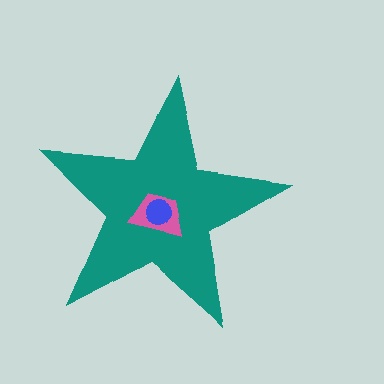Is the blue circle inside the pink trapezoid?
Yes.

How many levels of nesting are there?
3.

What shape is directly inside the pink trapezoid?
The blue circle.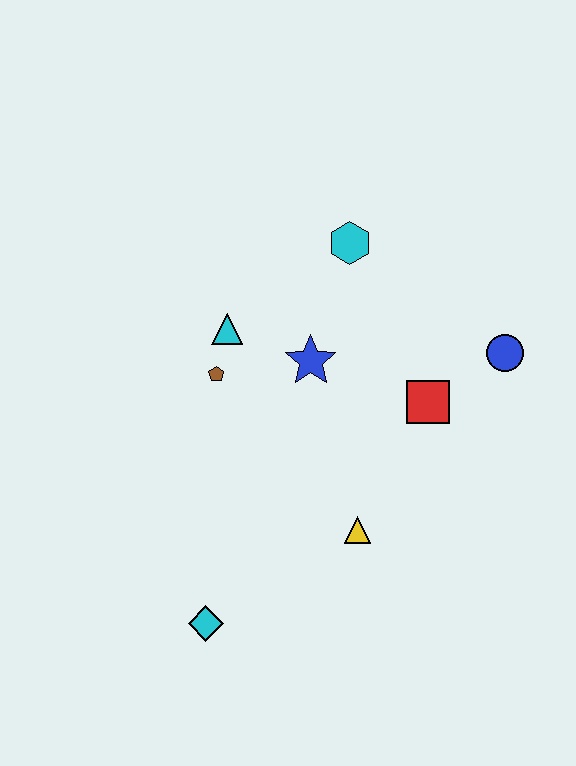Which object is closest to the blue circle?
The red square is closest to the blue circle.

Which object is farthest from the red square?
The cyan diamond is farthest from the red square.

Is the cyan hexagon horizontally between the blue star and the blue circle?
Yes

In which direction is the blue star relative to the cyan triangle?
The blue star is to the right of the cyan triangle.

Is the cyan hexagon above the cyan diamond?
Yes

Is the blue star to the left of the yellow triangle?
Yes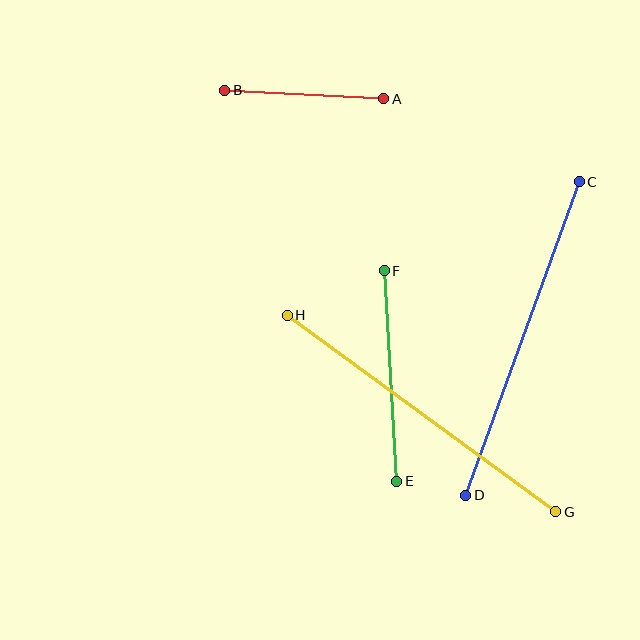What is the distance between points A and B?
The distance is approximately 160 pixels.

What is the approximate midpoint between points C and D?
The midpoint is at approximately (523, 338) pixels.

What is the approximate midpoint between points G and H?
The midpoint is at approximately (421, 413) pixels.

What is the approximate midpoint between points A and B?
The midpoint is at approximately (304, 95) pixels.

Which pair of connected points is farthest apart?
Points C and D are farthest apart.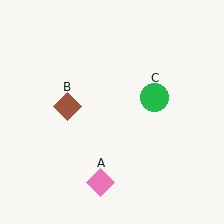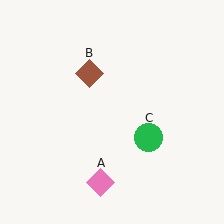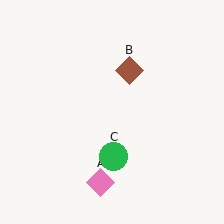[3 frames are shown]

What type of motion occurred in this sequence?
The brown diamond (object B), green circle (object C) rotated clockwise around the center of the scene.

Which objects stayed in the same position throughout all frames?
Pink diamond (object A) remained stationary.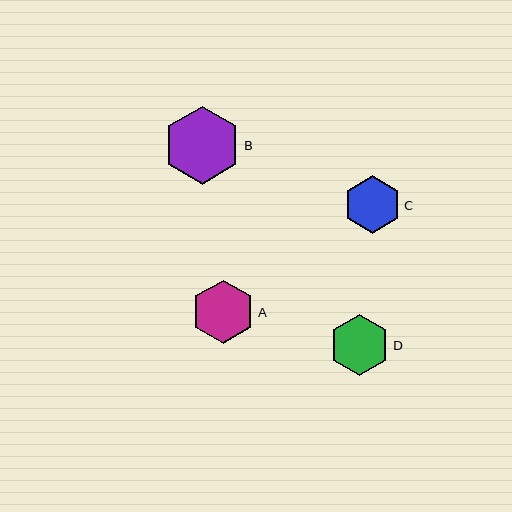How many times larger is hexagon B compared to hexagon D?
Hexagon B is approximately 1.3 times the size of hexagon D.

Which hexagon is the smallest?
Hexagon C is the smallest with a size of approximately 57 pixels.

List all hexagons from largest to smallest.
From largest to smallest: B, A, D, C.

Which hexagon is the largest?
Hexagon B is the largest with a size of approximately 78 pixels.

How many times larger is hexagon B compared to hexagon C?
Hexagon B is approximately 1.4 times the size of hexagon C.